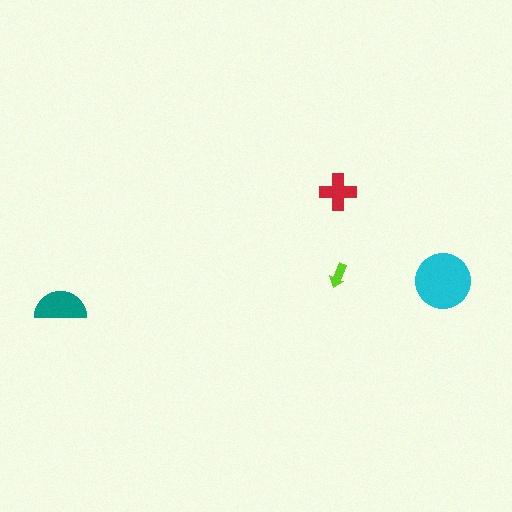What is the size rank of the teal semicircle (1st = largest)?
2nd.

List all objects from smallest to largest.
The lime arrow, the red cross, the teal semicircle, the cyan circle.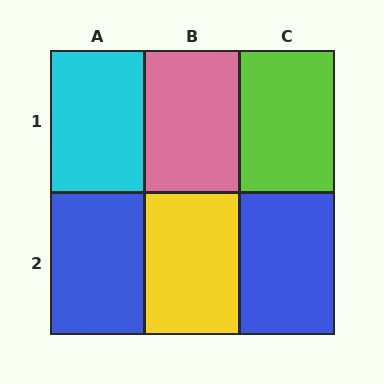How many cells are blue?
2 cells are blue.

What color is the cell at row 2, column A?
Blue.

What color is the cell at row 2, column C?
Blue.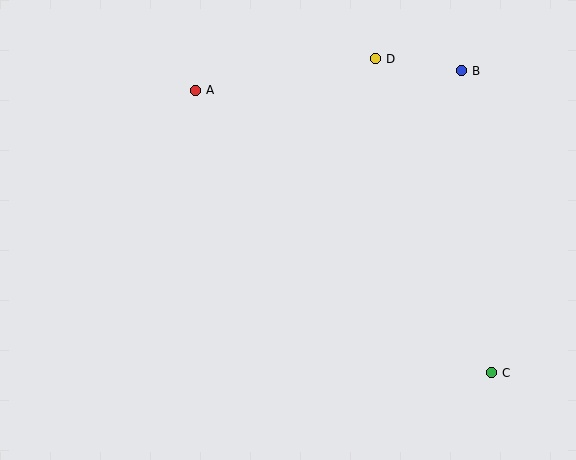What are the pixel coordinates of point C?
Point C is at (492, 373).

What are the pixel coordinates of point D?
Point D is at (376, 59).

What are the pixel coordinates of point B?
Point B is at (462, 71).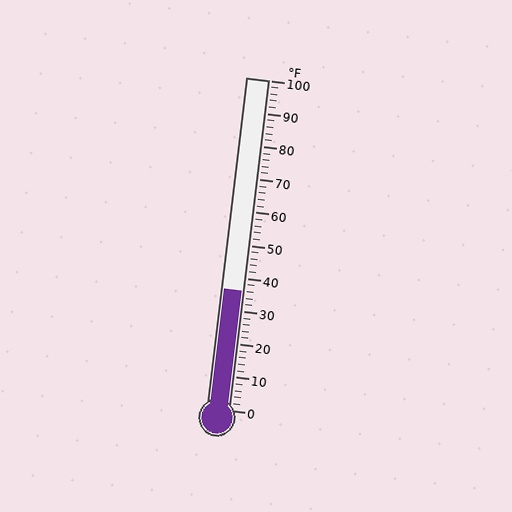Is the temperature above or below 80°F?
The temperature is below 80°F.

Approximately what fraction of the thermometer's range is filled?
The thermometer is filled to approximately 35% of its range.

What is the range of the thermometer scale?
The thermometer scale ranges from 0°F to 100°F.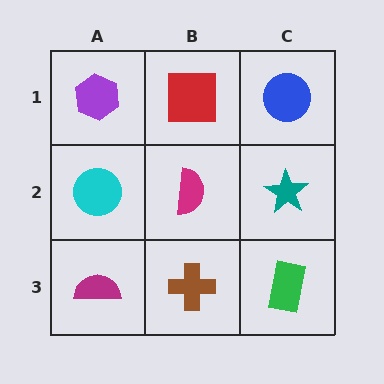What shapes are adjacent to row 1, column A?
A cyan circle (row 2, column A), a red square (row 1, column B).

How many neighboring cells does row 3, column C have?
2.